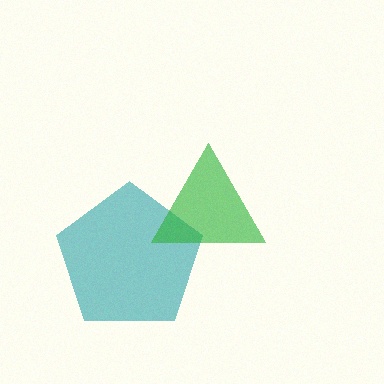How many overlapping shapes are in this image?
There are 2 overlapping shapes in the image.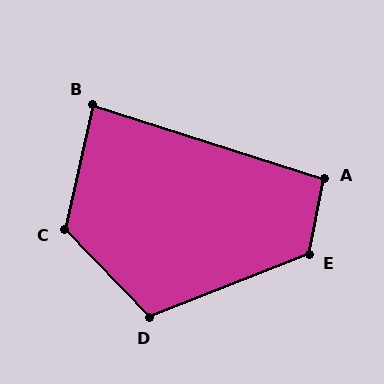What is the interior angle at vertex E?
Approximately 123 degrees (obtuse).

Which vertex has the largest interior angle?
C, at approximately 124 degrees.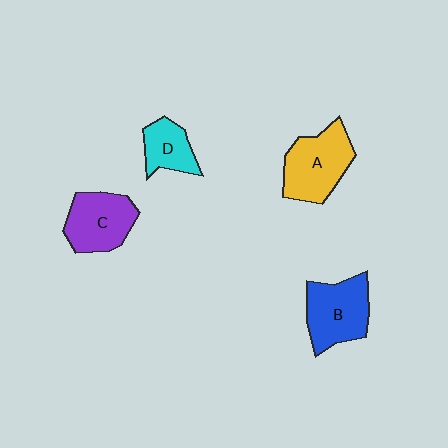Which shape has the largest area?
Shape A (yellow).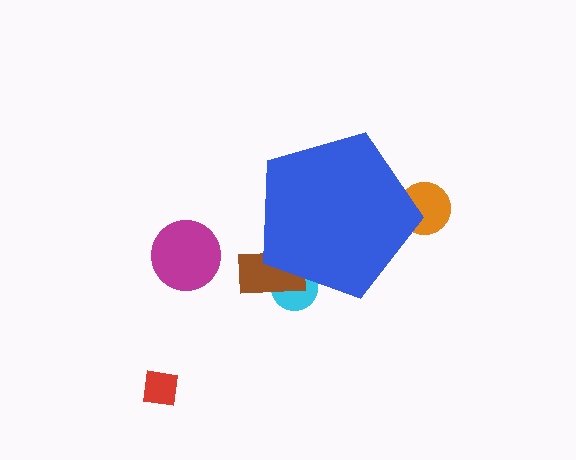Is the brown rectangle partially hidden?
Yes, the brown rectangle is partially hidden behind the blue pentagon.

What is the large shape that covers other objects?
A blue pentagon.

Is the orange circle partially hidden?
Yes, the orange circle is partially hidden behind the blue pentagon.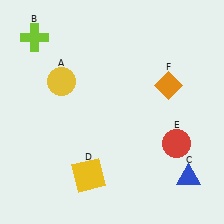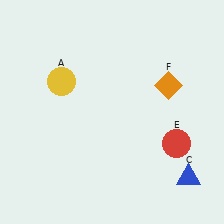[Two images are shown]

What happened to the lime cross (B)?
The lime cross (B) was removed in Image 2. It was in the top-left area of Image 1.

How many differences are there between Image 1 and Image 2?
There are 2 differences between the two images.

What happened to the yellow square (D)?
The yellow square (D) was removed in Image 2. It was in the bottom-left area of Image 1.